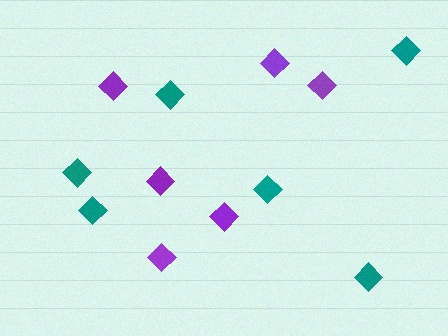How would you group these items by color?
There are 2 groups: one group of purple diamonds (6) and one group of teal diamonds (6).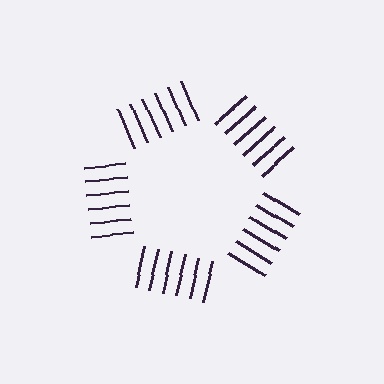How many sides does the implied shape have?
5 sides — the line-ends trace a pentagon.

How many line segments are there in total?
30 — 6 along each of the 5 edges.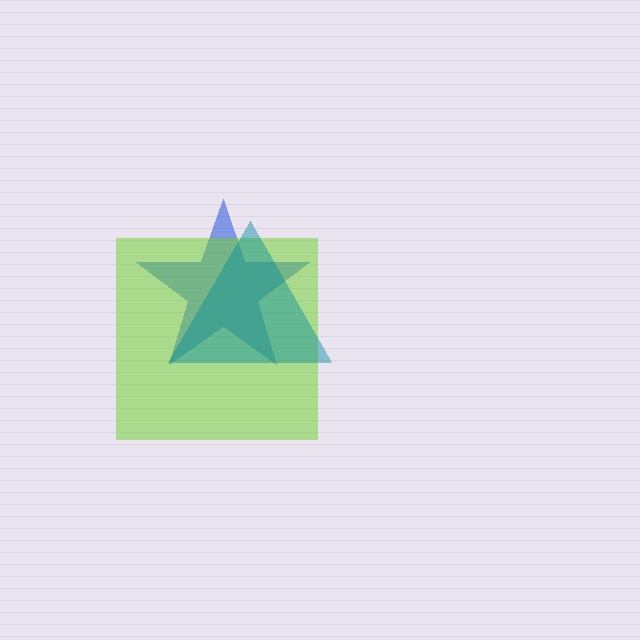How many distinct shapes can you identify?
There are 3 distinct shapes: a blue star, a lime square, a teal triangle.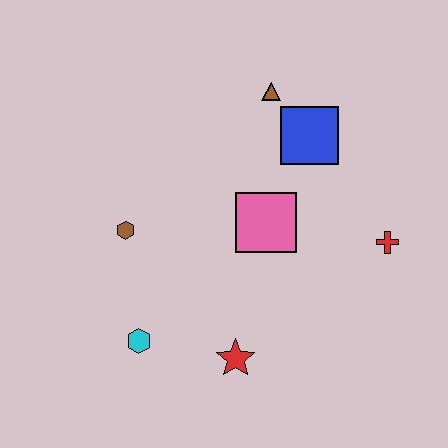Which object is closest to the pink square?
The blue square is closest to the pink square.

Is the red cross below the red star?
No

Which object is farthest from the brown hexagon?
The red cross is farthest from the brown hexagon.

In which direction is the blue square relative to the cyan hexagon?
The blue square is above the cyan hexagon.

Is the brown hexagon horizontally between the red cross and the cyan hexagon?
No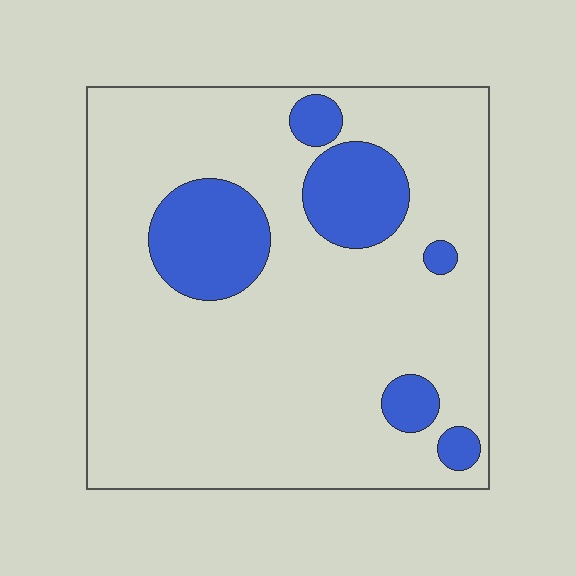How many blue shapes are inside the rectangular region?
6.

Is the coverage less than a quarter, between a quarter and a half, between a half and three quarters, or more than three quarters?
Less than a quarter.